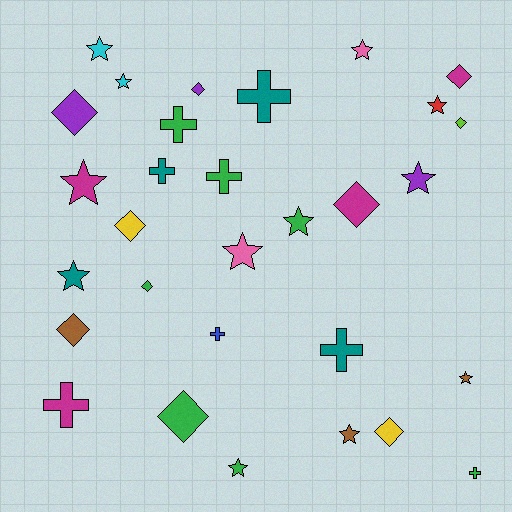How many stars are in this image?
There are 12 stars.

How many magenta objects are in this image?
There are 4 magenta objects.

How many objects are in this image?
There are 30 objects.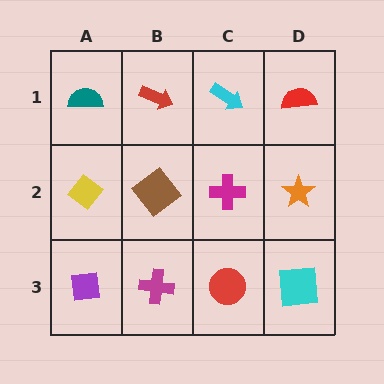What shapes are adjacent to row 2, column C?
A cyan arrow (row 1, column C), a red circle (row 3, column C), a brown diamond (row 2, column B), an orange star (row 2, column D).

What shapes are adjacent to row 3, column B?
A brown diamond (row 2, column B), a purple square (row 3, column A), a red circle (row 3, column C).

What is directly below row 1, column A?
A yellow diamond.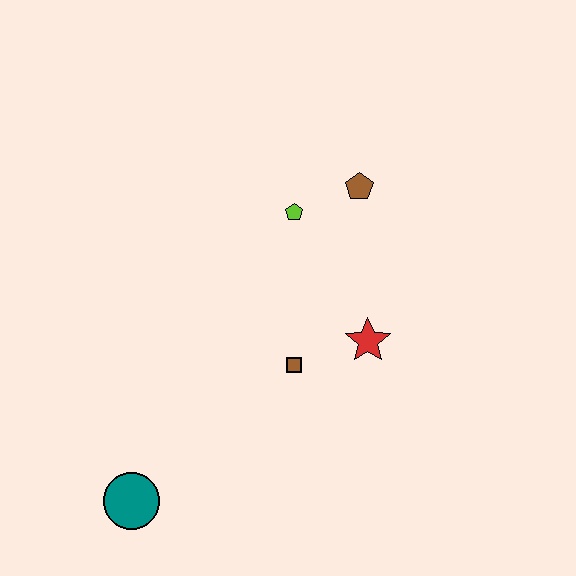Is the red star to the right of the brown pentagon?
Yes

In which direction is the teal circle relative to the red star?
The teal circle is to the left of the red star.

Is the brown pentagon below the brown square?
No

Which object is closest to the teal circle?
The brown square is closest to the teal circle.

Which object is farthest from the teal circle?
The brown pentagon is farthest from the teal circle.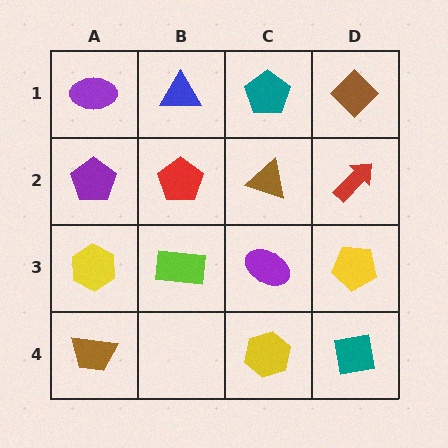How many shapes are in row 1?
4 shapes.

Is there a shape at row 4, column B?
No, that cell is empty.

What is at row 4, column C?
A yellow hexagon.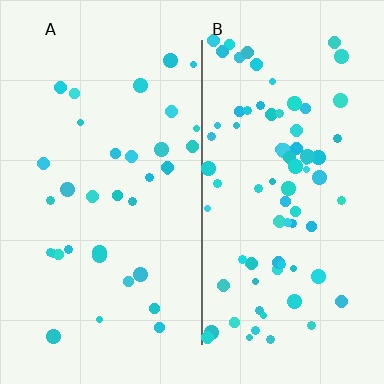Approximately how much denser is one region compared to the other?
Approximately 2.3× — region B over region A.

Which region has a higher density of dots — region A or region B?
B (the right).